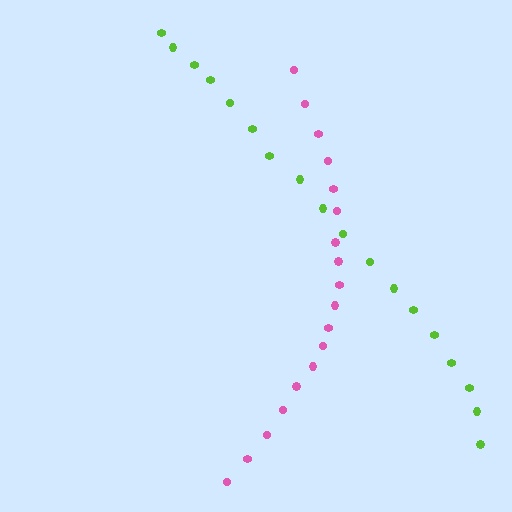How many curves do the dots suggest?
There are 2 distinct paths.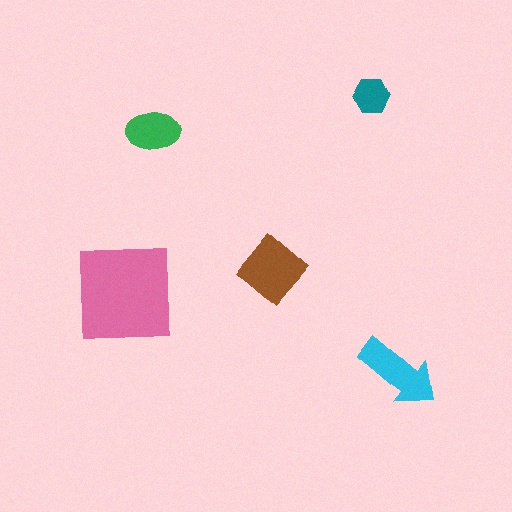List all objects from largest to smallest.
The pink square, the brown diamond, the cyan arrow, the green ellipse, the teal hexagon.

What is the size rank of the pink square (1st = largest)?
1st.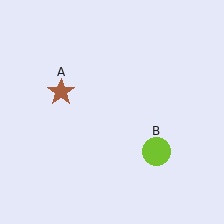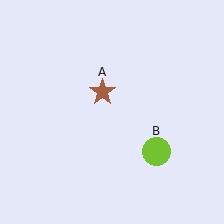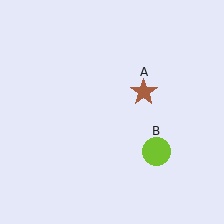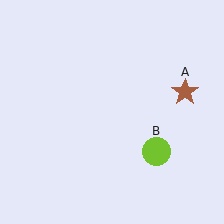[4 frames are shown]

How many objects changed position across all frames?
1 object changed position: brown star (object A).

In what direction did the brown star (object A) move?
The brown star (object A) moved right.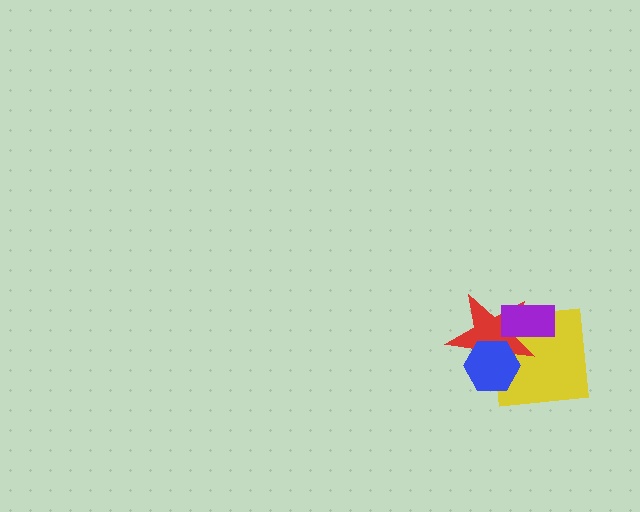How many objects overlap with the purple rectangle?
2 objects overlap with the purple rectangle.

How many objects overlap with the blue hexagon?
2 objects overlap with the blue hexagon.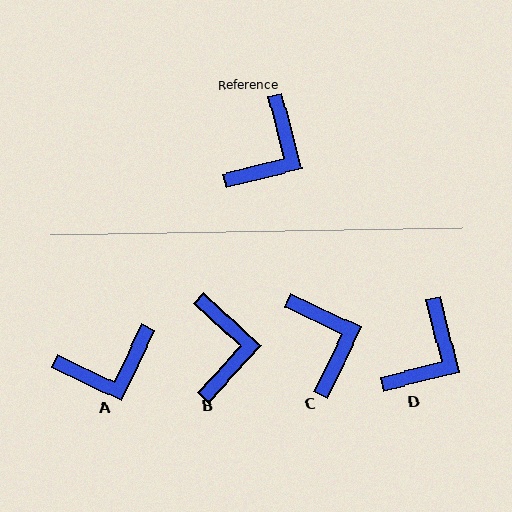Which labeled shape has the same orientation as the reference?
D.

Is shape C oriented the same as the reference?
No, it is off by about 50 degrees.